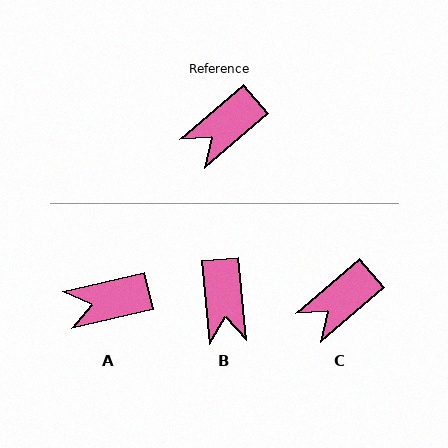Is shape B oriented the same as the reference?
No, it is off by about 54 degrees.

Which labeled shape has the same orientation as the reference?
C.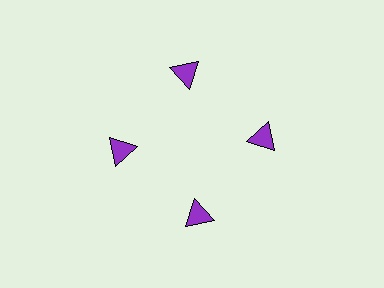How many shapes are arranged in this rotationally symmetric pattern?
There are 4 shapes, arranged in 4 groups of 1.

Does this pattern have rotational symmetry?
Yes, this pattern has 4-fold rotational symmetry. It looks the same after rotating 90 degrees around the center.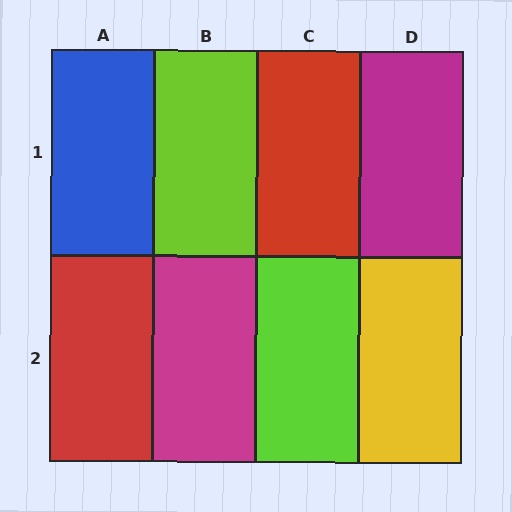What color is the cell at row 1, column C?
Red.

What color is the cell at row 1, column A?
Blue.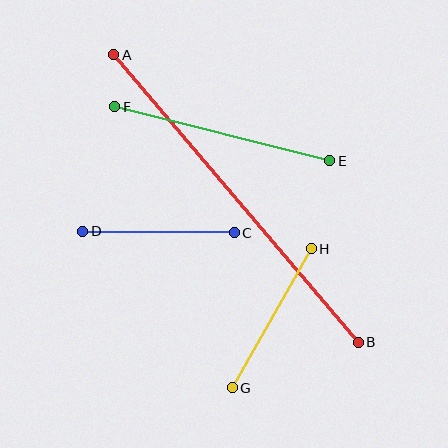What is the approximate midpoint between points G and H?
The midpoint is at approximately (272, 318) pixels.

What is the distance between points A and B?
The distance is approximately 377 pixels.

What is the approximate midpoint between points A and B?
The midpoint is at approximately (236, 198) pixels.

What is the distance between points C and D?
The distance is approximately 152 pixels.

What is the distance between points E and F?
The distance is approximately 222 pixels.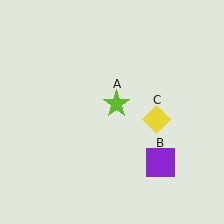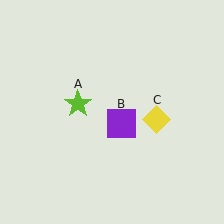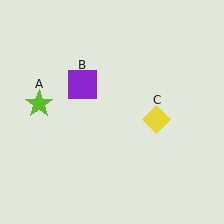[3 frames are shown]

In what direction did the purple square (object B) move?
The purple square (object B) moved up and to the left.